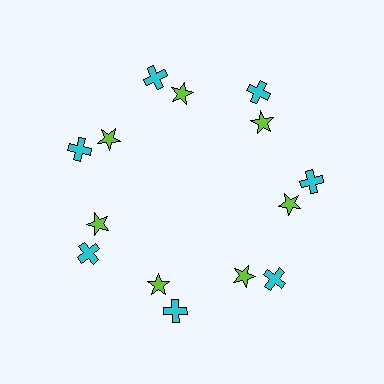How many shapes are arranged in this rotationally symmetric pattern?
There are 14 shapes, arranged in 7 groups of 2.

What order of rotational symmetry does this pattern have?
This pattern has 7-fold rotational symmetry.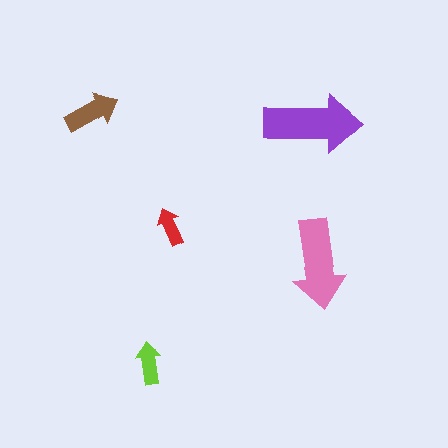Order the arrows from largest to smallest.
the purple one, the pink one, the brown one, the lime one, the red one.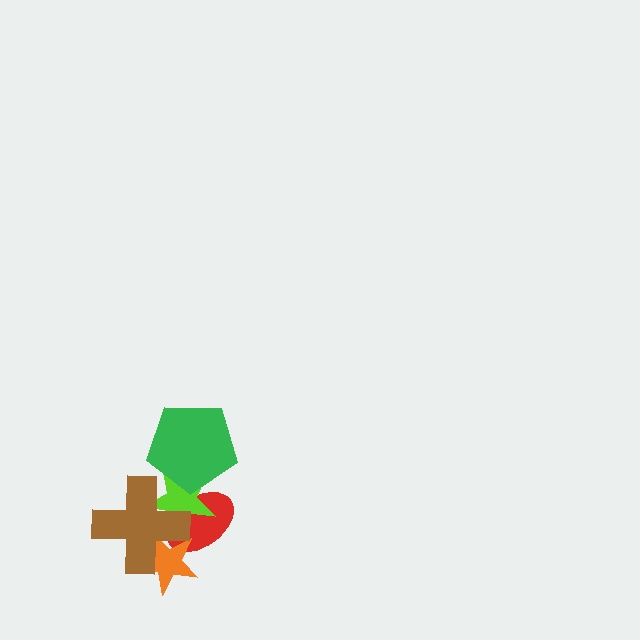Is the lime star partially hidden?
Yes, it is partially covered by another shape.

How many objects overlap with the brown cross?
3 objects overlap with the brown cross.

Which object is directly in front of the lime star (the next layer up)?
The orange star is directly in front of the lime star.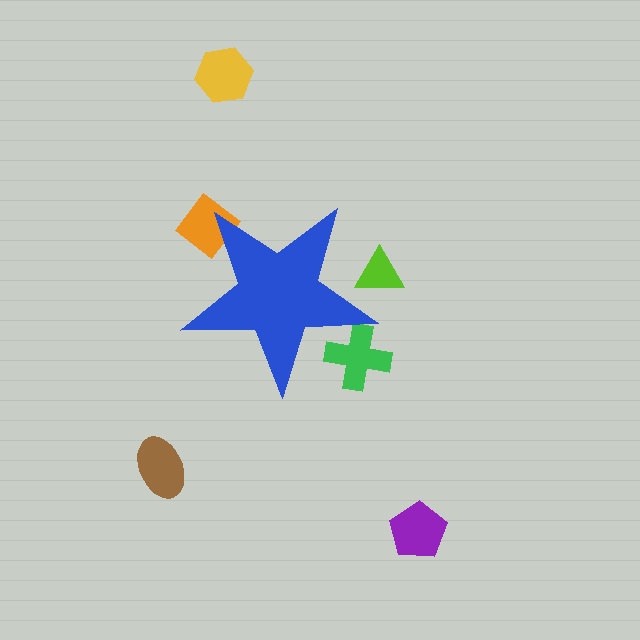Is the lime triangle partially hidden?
Yes, the lime triangle is partially hidden behind the blue star.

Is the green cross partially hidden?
Yes, the green cross is partially hidden behind the blue star.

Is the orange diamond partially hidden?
Yes, the orange diamond is partially hidden behind the blue star.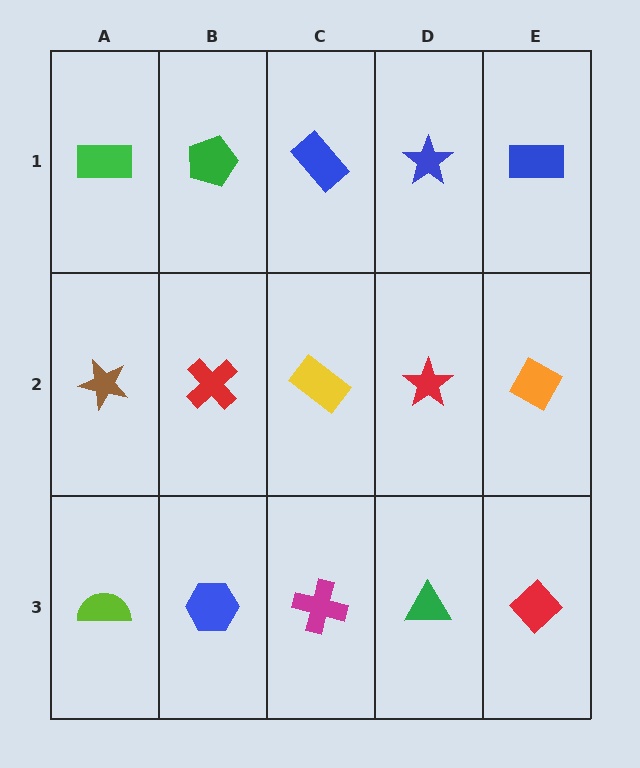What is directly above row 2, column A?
A green rectangle.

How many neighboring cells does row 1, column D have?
3.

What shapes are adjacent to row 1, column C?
A yellow rectangle (row 2, column C), a green pentagon (row 1, column B), a blue star (row 1, column D).